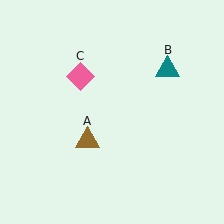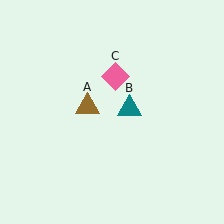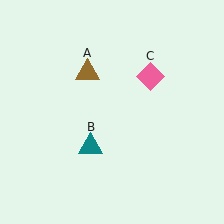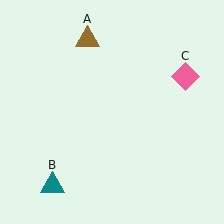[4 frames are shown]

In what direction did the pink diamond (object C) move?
The pink diamond (object C) moved right.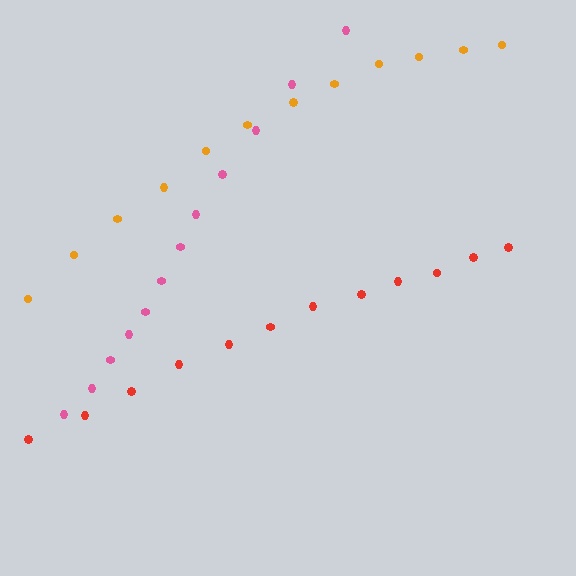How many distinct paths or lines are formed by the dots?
There are 3 distinct paths.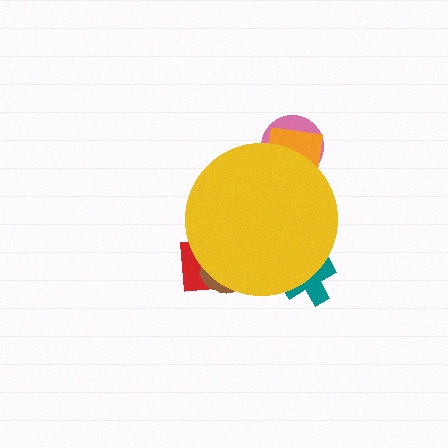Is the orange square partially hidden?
Yes, the orange square is partially hidden behind the yellow circle.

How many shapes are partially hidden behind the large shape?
5 shapes are partially hidden.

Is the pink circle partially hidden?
Yes, the pink circle is partially hidden behind the yellow circle.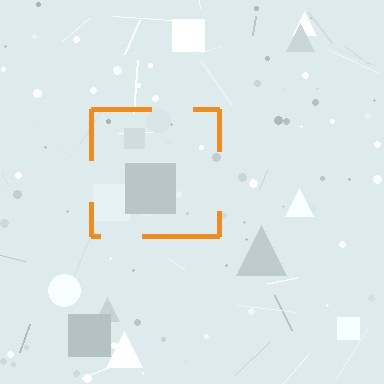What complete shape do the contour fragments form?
The contour fragments form a square.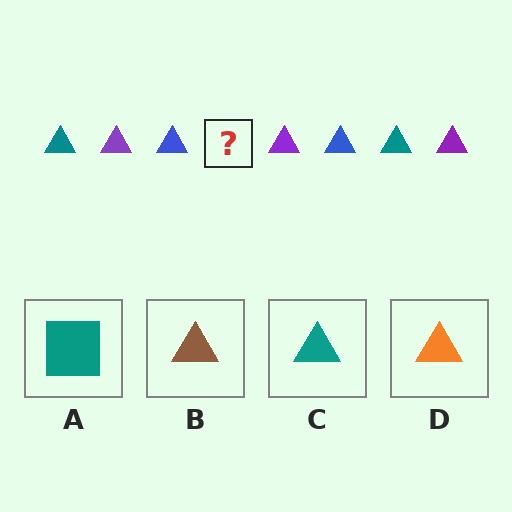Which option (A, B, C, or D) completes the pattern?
C.